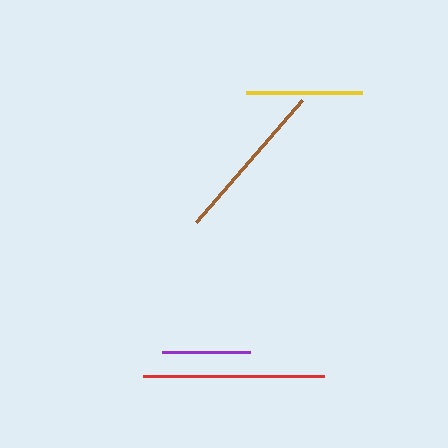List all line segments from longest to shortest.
From longest to shortest: red, brown, yellow, purple.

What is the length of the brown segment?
The brown segment is approximately 162 pixels long.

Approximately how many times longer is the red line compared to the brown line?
The red line is approximately 1.1 times the length of the brown line.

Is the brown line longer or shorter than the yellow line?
The brown line is longer than the yellow line.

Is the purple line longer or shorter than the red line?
The red line is longer than the purple line.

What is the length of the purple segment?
The purple segment is approximately 88 pixels long.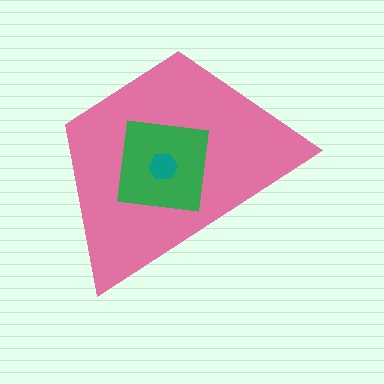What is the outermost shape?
The pink trapezoid.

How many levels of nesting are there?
3.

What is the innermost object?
The teal hexagon.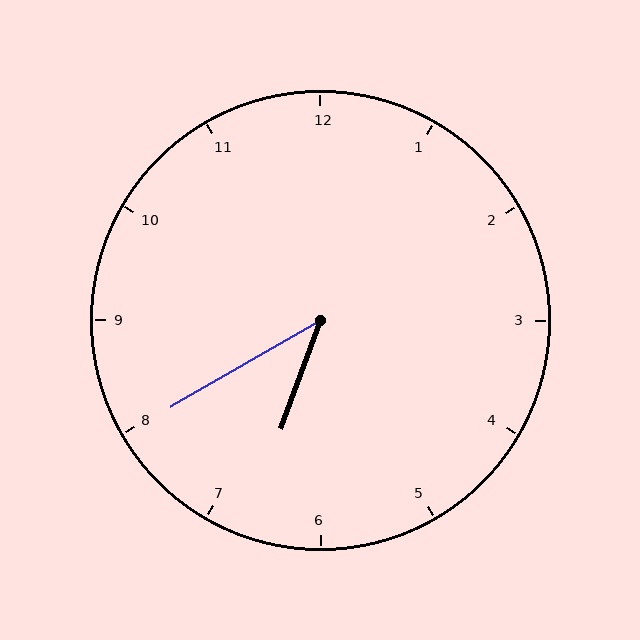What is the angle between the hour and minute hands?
Approximately 40 degrees.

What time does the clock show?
6:40.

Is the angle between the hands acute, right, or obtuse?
It is acute.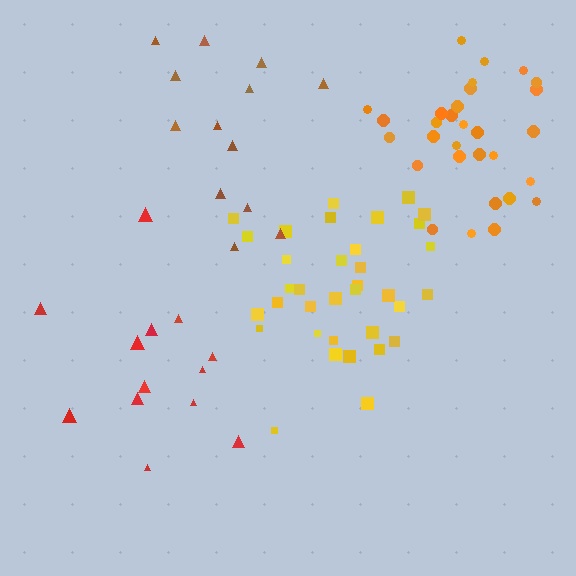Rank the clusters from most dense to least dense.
yellow, orange, brown, red.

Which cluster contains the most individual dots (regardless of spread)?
Yellow (35).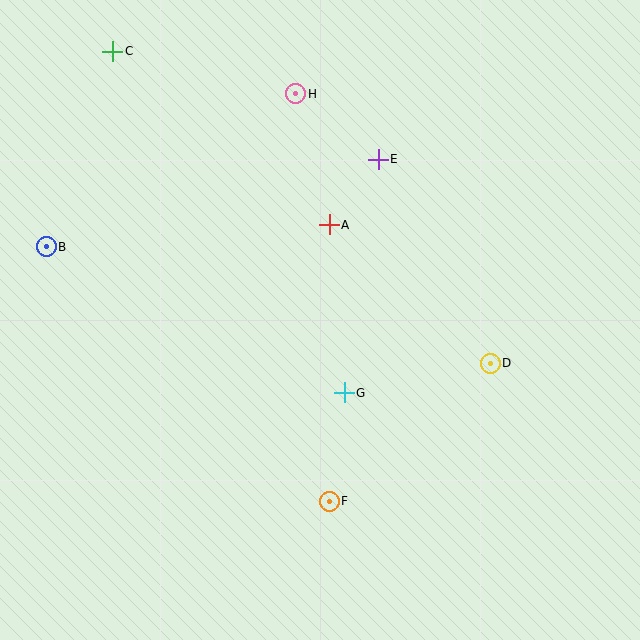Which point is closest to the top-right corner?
Point E is closest to the top-right corner.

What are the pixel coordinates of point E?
Point E is at (378, 160).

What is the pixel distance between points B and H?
The distance between B and H is 293 pixels.